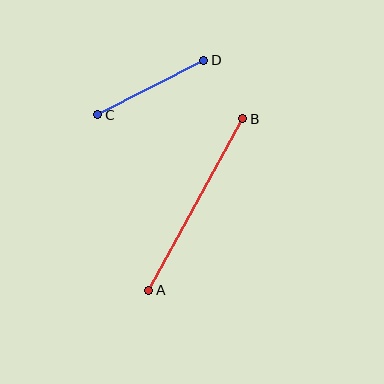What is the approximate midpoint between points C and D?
The midpoint is at approximately (151, 88) pixels.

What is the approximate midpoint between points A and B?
The midpoint is at approximately (196, 204) pixels.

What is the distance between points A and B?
The distance is approximately 196 pixels.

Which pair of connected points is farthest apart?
Points A and B are farthest apart.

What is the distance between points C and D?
The distance is approximately 119 pixels.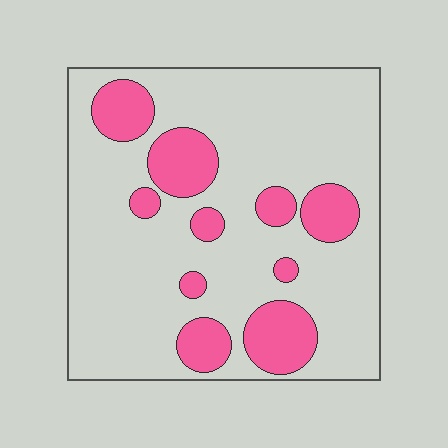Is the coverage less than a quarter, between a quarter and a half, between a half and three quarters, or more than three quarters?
Less than a quarter.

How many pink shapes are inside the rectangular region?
10.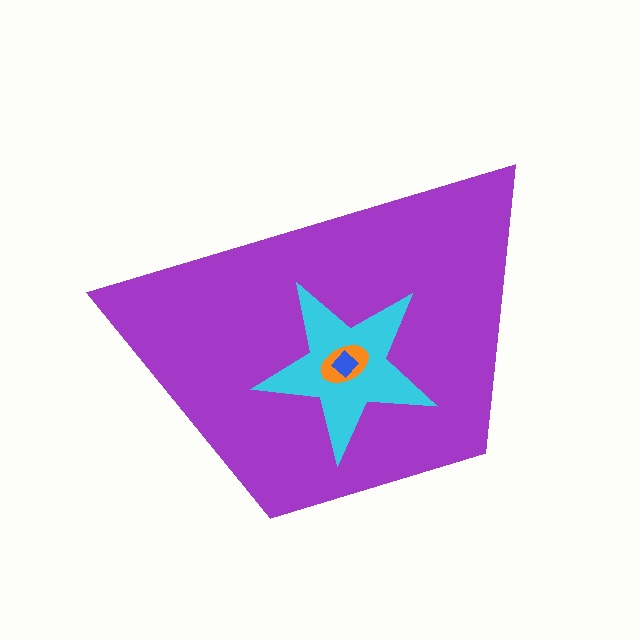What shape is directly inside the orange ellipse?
The blue diamond.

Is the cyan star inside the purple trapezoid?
Yes.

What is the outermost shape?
The purple trapezoid.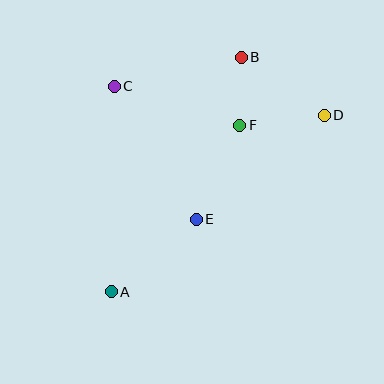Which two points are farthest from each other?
Points A and D are farthest from each other.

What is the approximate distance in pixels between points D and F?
The distance between D and F is approximately 85 pixels.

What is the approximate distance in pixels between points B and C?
The distance between B and C is approximately 130 pixels.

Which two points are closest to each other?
Points B and F are closest to each other.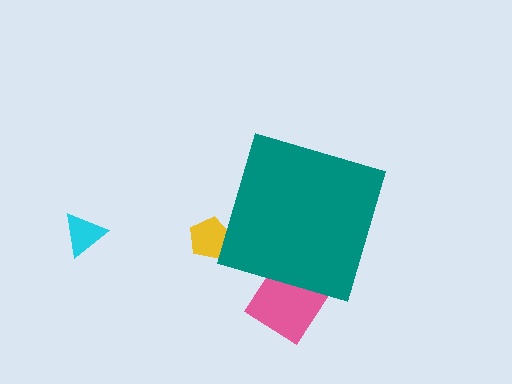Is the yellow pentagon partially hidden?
Yes, the yellow pentagon is partially hidden behind the teal diamond.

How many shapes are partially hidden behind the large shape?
2 shapes are partially hidden.